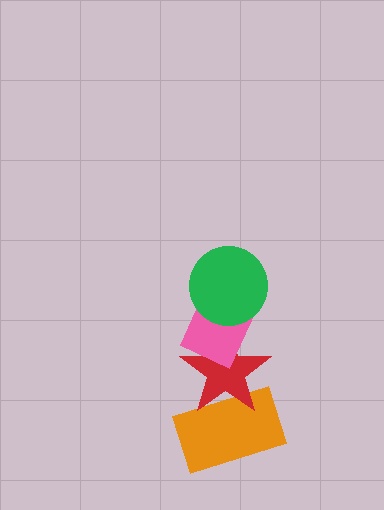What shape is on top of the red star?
The pink rectangle is on top of the red star.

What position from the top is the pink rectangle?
The pink rectangle is 2nd from the top.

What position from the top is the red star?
The red star is 3rd from the top.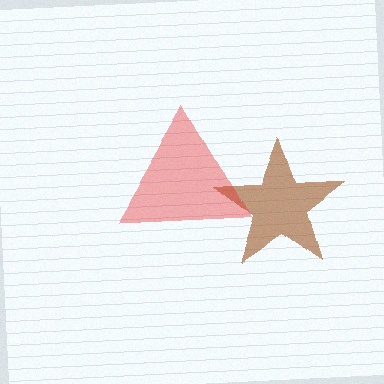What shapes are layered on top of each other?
The layered shapes are: a brown star, a red triangle.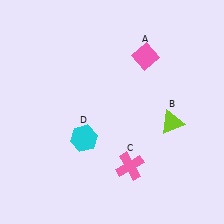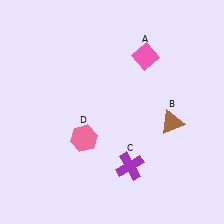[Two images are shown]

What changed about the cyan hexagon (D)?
In Image 1, D is cyan. In Image 2, it changed to pink.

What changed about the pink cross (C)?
In Image 1, C is pink. In Image 2, it changed to purple.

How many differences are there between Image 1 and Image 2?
There are 3 differences between the two images.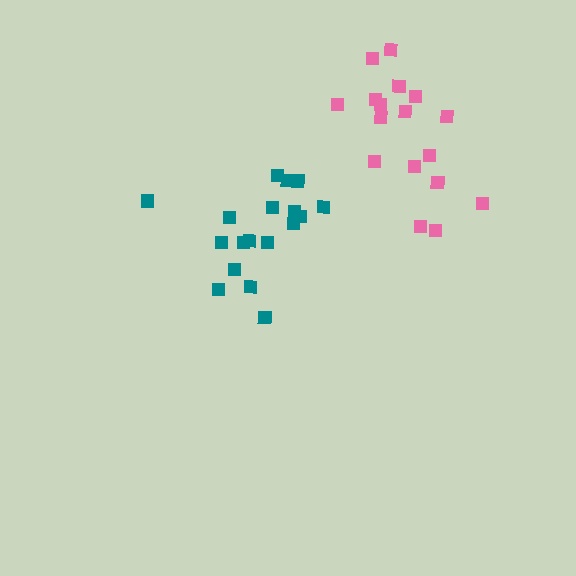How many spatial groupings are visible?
There are 2 spatial groupings.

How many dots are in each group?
Group 1: 18 dots, Group 2: 17 dots (35 total).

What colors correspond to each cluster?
The clusters are colored: teal, pink.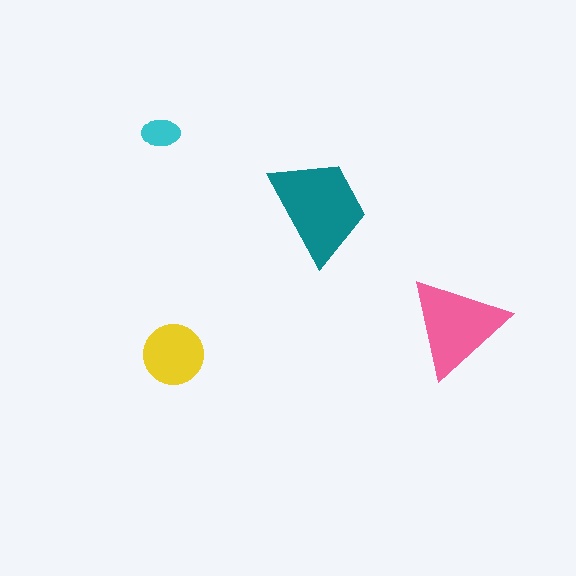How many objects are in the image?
There are 4 objects in the image.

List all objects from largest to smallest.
The teal trapezoid, the pink triangle, the yellow circle, the cyan ellipse.